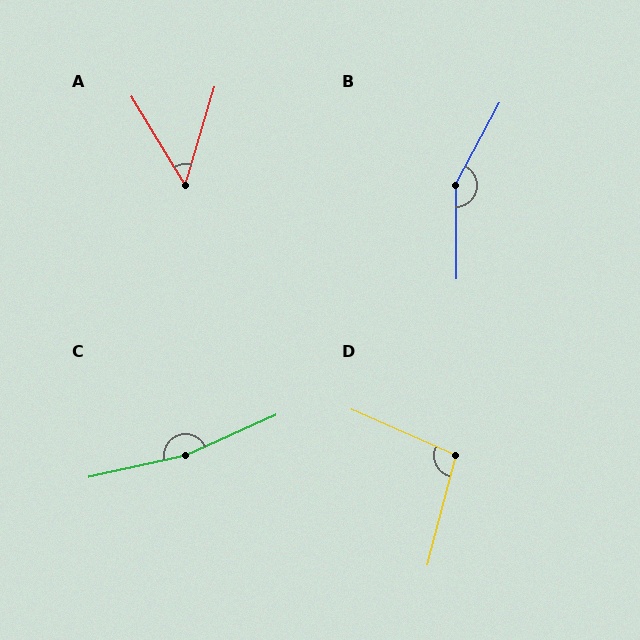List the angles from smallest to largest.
A (48°), D (99°), B (151°), C (168°).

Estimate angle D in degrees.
Approximately 99 degrees.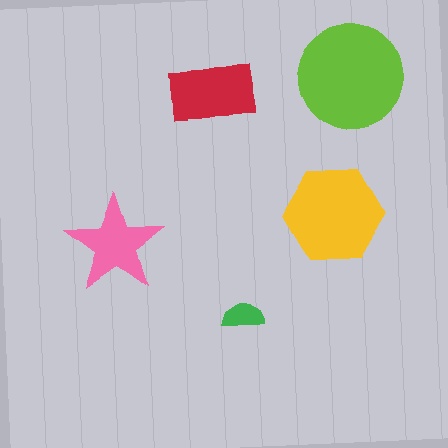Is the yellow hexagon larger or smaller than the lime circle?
Smaller.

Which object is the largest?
The lime circle.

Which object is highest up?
The lime circle is topmost.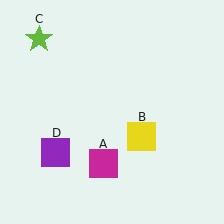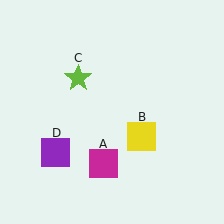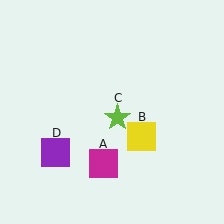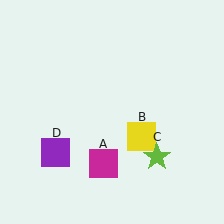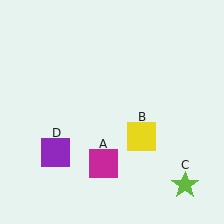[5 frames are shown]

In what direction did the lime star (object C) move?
The lime star (object C) moved down and to the right.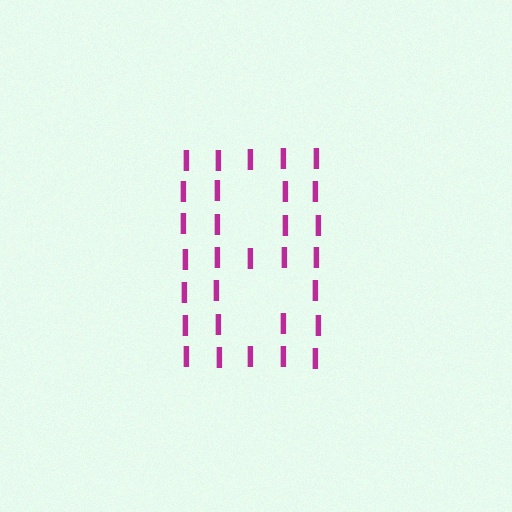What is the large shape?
The large shape is the letter B.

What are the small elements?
The small elements are letter I's.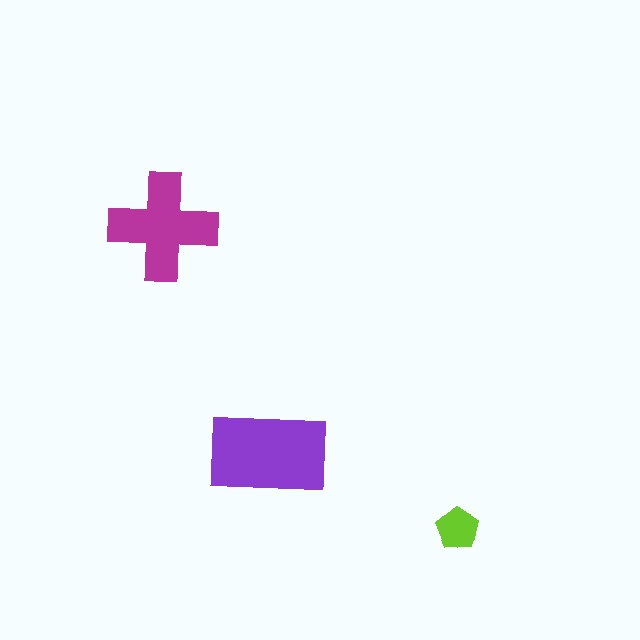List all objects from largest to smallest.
The purple rectangle, the magenta cross, the lime pentagon.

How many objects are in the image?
There are 3 objects in the image.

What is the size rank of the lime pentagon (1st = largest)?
3rd.